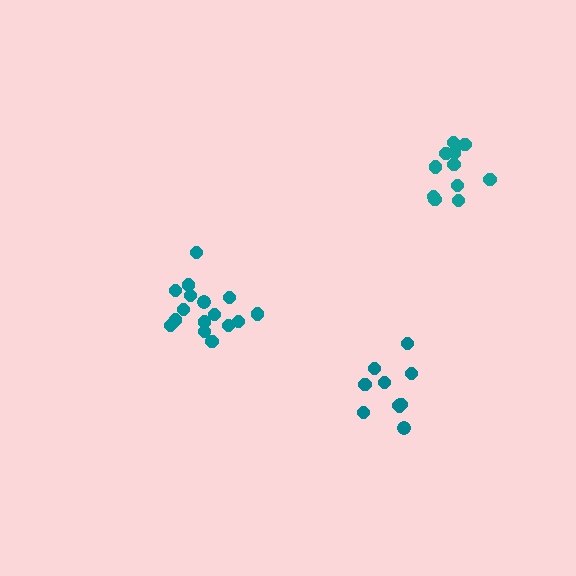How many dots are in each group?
Group 1: 16 dots, Group 2: 12 dots, Group 3: 10 dots (38 total).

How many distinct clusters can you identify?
There are 3 distinct clusters.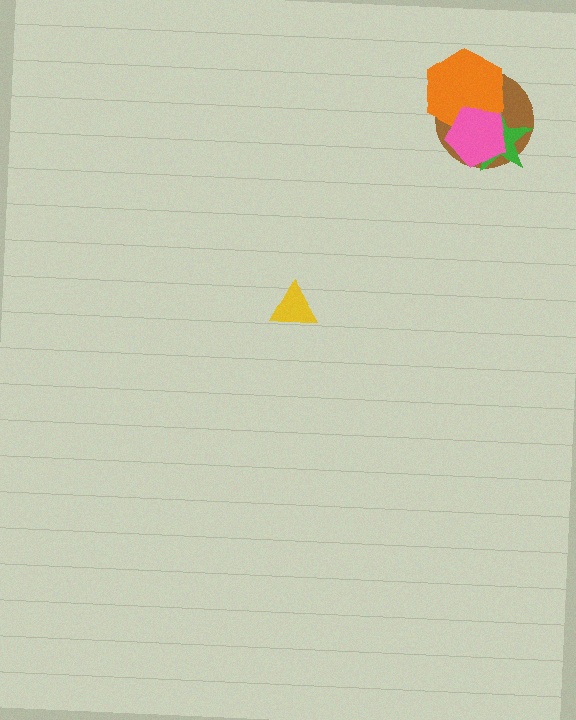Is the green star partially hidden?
Yes, it is partially covered by another shape.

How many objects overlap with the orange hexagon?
3 objects overlap with the orange hexagon.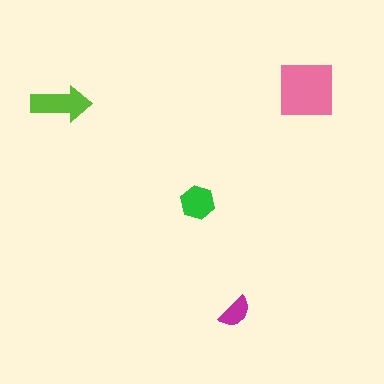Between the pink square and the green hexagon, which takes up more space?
The pink square.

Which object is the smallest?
The magenta semicircle.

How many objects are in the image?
There are 4 objects in the image.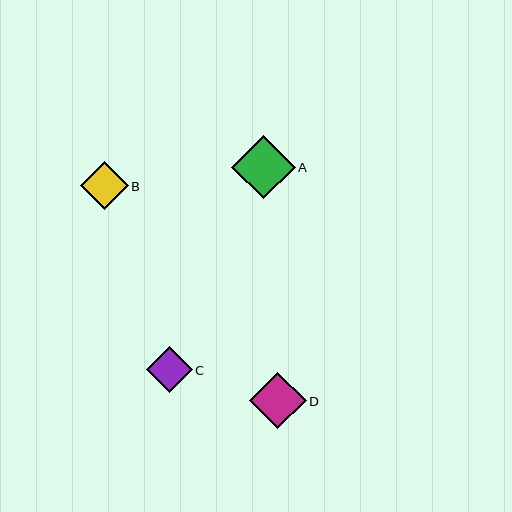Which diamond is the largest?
Diamond A is the largest with a size of approximately 63 pixels.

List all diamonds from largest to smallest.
From largest to smallest: A, D, B, C.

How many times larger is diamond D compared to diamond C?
Diamond D is approximately 1.2 times the size of diamond C.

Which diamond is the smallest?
Diamond C is the smallest with a size of approximately 46 pixels.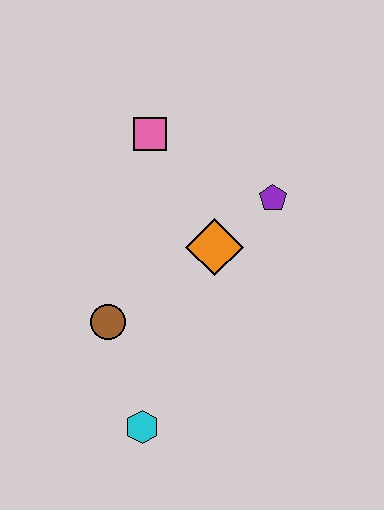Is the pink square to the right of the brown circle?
Yes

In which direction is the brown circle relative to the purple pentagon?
The brown circle is to the left of the purple pentagon.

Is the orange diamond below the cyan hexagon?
No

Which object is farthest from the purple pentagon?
The cyan hexagon is farthest from the purple pentagon.